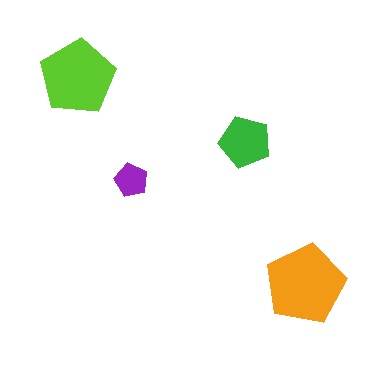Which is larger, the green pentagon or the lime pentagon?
The lime one.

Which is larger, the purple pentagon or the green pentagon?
The green one.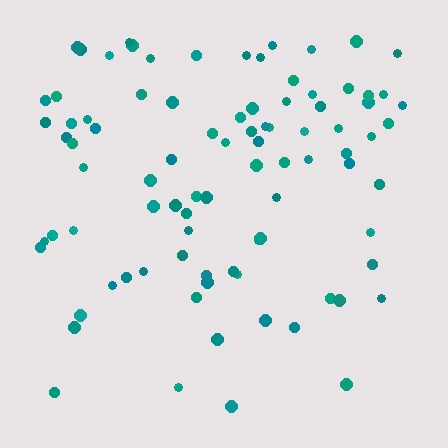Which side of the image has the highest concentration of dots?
The top.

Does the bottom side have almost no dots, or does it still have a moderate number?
Still a moderate number, just noticeably fewer than the top.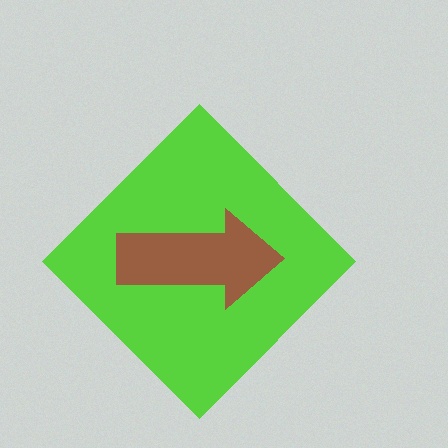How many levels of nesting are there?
2.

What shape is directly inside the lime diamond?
The brown arrow.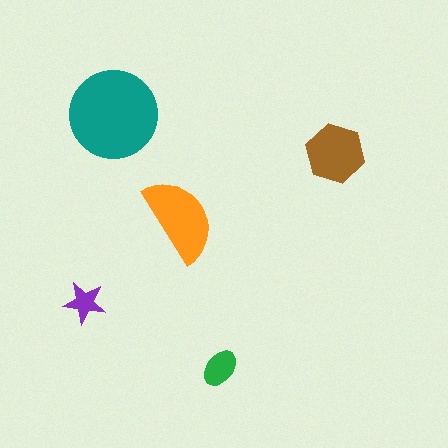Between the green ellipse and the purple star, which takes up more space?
The green ellipse.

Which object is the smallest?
The purple star.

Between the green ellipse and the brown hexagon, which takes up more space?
The brown hexagon.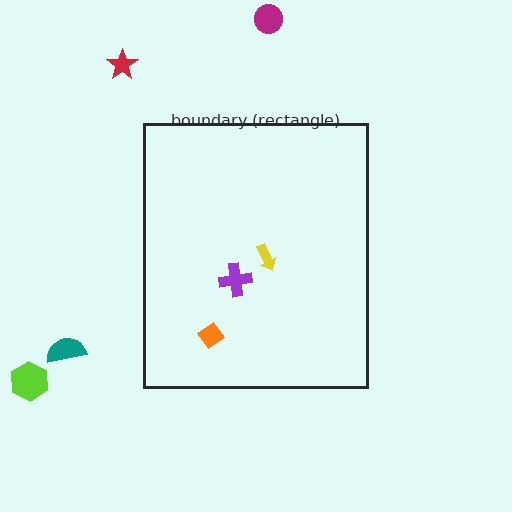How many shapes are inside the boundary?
3 inside, 4 outside.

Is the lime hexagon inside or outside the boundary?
Outside.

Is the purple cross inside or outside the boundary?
Inside.